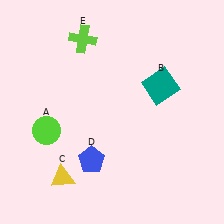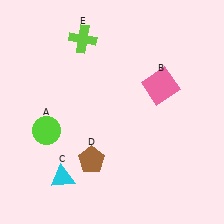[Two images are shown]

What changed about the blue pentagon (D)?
In Image 1, D is blue. In Image 2, it changed to brown.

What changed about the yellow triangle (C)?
In Image 1, C is yellow. In Image 2, it changed to cyan.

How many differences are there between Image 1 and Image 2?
There are 3 differences between the two images.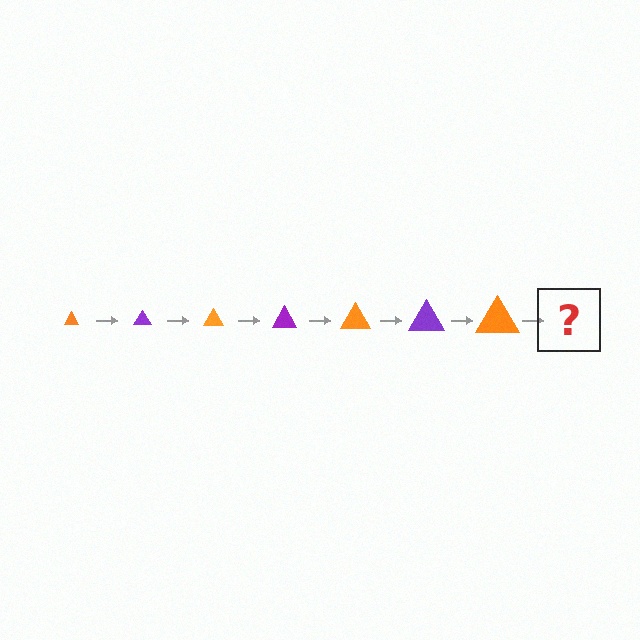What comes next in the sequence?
The next element should be a purple triangle, larger than the previous one.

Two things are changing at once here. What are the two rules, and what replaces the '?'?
The two rules are that the triangle grows larger each step and the color cycles through orange and purple. The '?' should be a purple triangle, larger than the previous one.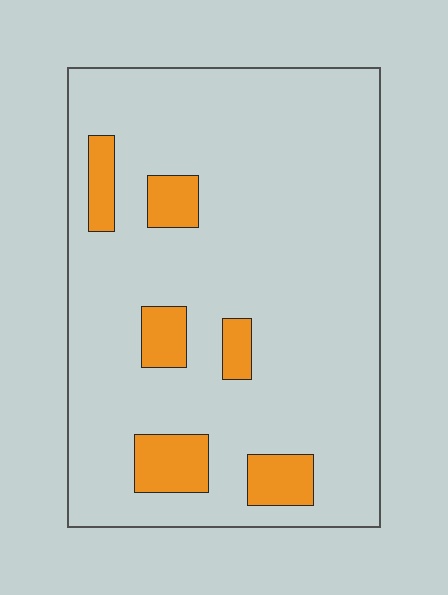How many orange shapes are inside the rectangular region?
6.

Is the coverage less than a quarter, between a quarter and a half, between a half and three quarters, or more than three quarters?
Less than a quarter.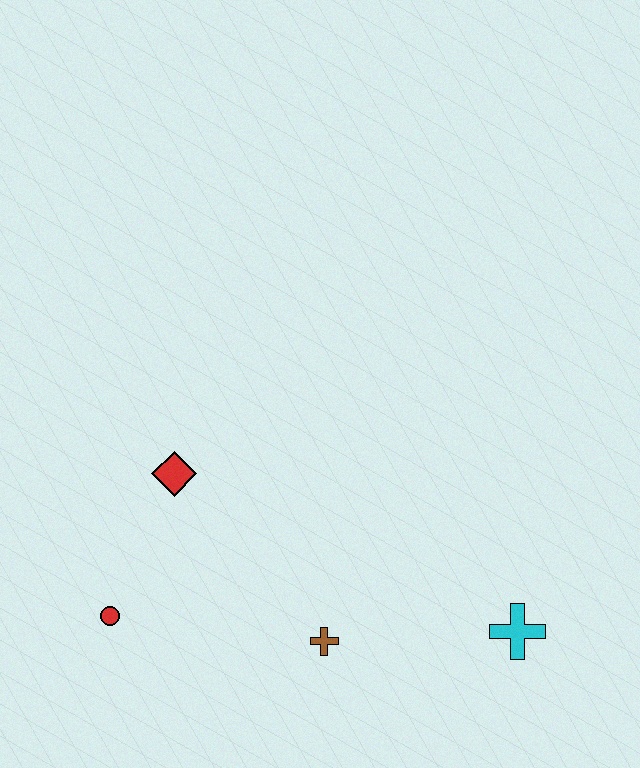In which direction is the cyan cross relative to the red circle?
The cyan cross is to the right of the red circle.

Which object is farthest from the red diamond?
The cyan cross is farthest from the red diamond.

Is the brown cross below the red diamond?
Yes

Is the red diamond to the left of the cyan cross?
Yes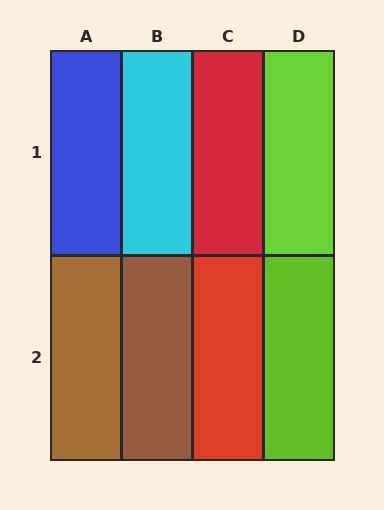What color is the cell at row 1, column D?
Lime.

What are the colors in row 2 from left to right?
Brown, brown, red, lime.